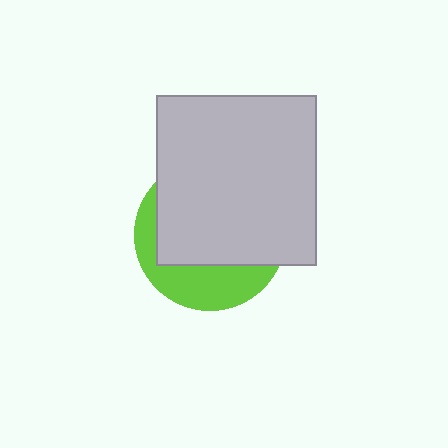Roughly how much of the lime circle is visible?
A small part of it is visible (roughly 33%).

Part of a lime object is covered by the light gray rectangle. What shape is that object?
It is a circle.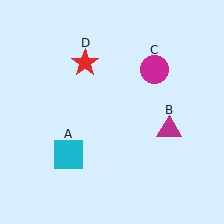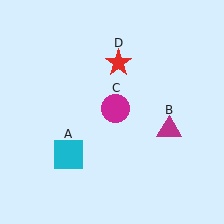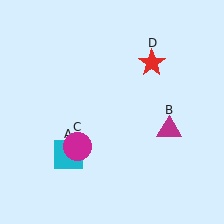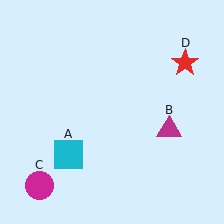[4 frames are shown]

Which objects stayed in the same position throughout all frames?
Cyan square (object A) and magenta triangle (object B) remained stationary.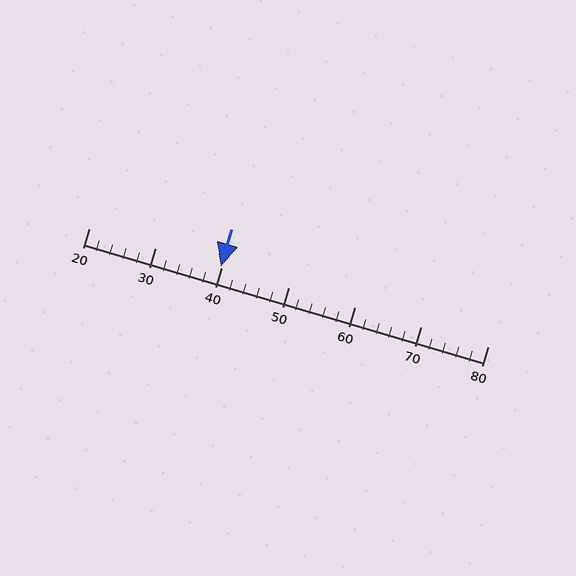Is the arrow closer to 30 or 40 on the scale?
The arrow is closer to 40.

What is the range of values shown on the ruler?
The ruler shows values from 20 to 80.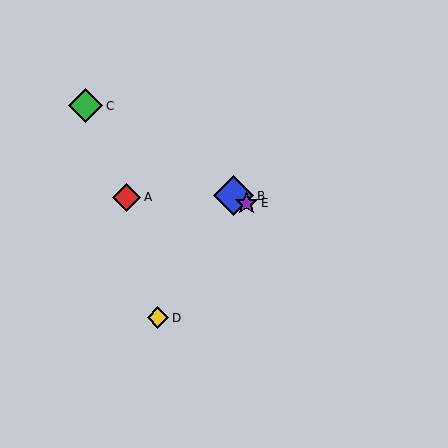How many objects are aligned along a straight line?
3 objects (B, C, E) are aligned along a straight line.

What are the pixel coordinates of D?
Object D is at (158, 318).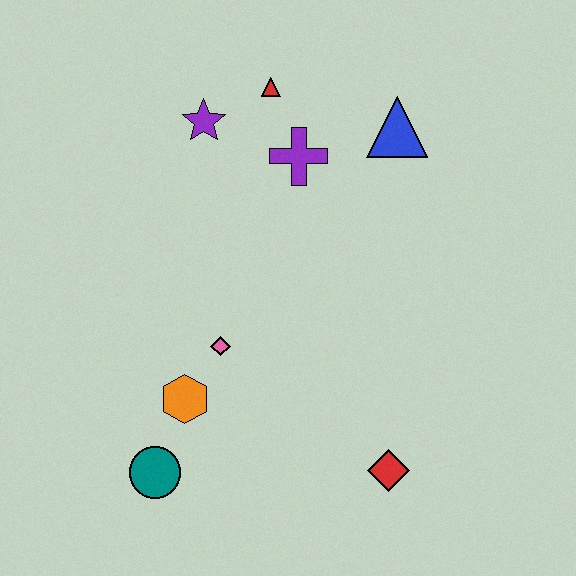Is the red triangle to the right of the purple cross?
No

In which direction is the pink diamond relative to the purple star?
The pink diamond is below the purple star.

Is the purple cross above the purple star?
No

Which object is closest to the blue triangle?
The purple cross is closest to the blue triangle.